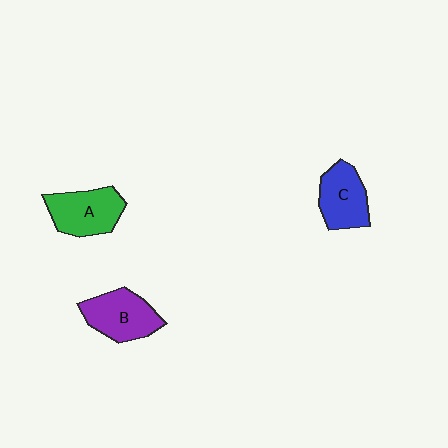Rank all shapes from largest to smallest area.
From largest to smallest: A (green), B (purple), C (blue).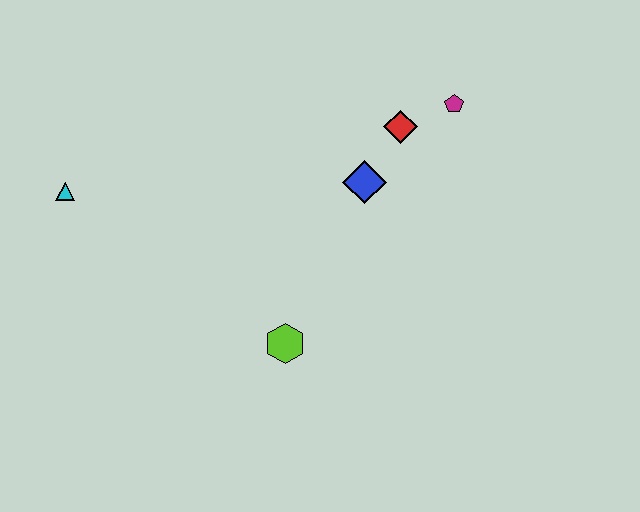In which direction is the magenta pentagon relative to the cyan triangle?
The magenta pentagon is to the right of the cyan triangle.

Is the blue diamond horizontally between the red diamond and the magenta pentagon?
No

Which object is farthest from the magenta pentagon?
The cyan triangle is farthest from the magenta pentagon.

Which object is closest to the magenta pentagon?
The red diamond is closest to the magenta pentagon.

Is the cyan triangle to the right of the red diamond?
No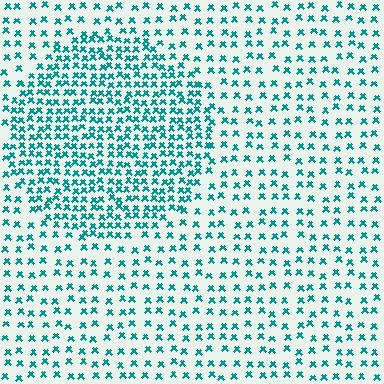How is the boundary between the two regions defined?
The boundary is defined by a change in element density (approximately 2.1x ratio). All elements are the same color, size, and shape.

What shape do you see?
I see a circle.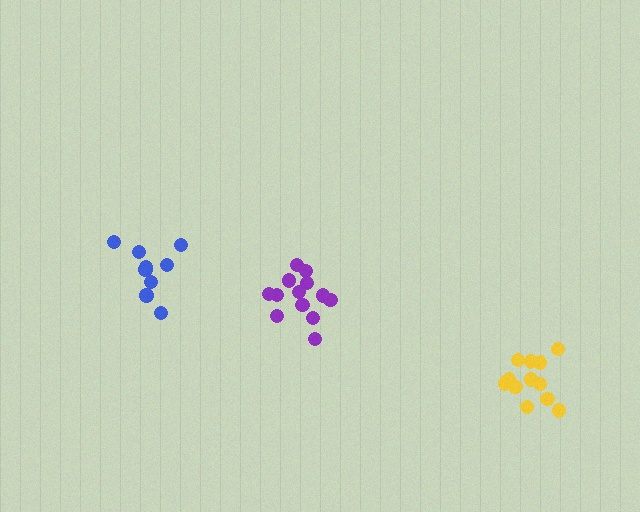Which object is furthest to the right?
The yellow cluster is rightmost.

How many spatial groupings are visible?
There are 3 spatial groupings.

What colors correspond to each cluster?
The clusters are colored: blue, purple, yellow.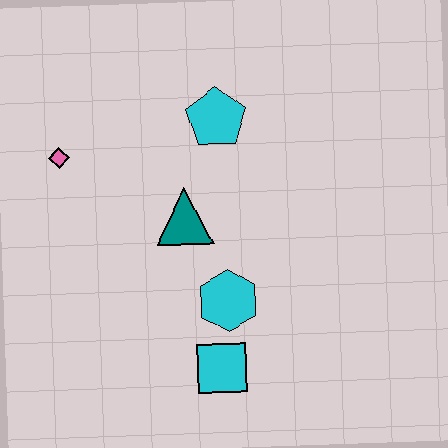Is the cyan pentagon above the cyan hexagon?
Yes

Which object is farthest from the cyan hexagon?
The pink diamond is farthest from the cyan hexagon.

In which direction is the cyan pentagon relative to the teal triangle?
The cyan pentagon is above the teal triangle.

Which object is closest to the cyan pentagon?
The teal triangle is closest to the cyan pentagon.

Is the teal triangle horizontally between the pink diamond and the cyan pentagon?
Yes